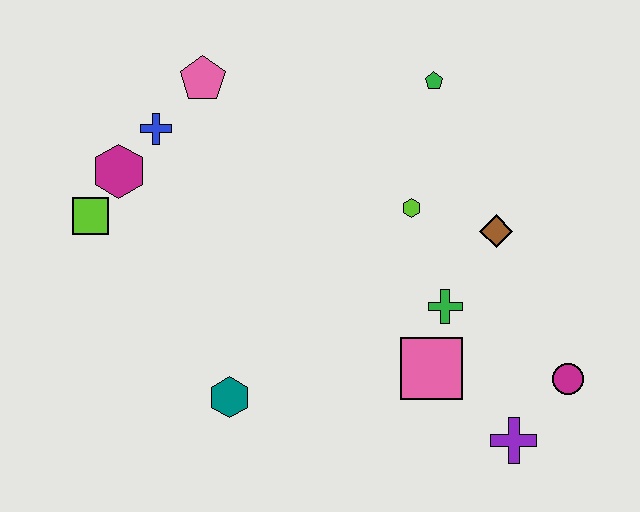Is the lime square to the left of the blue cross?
Yes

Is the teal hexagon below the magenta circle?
Yes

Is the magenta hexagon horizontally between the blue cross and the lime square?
Yes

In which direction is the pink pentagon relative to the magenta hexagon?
The pink pentagon is above the magenta hexagon.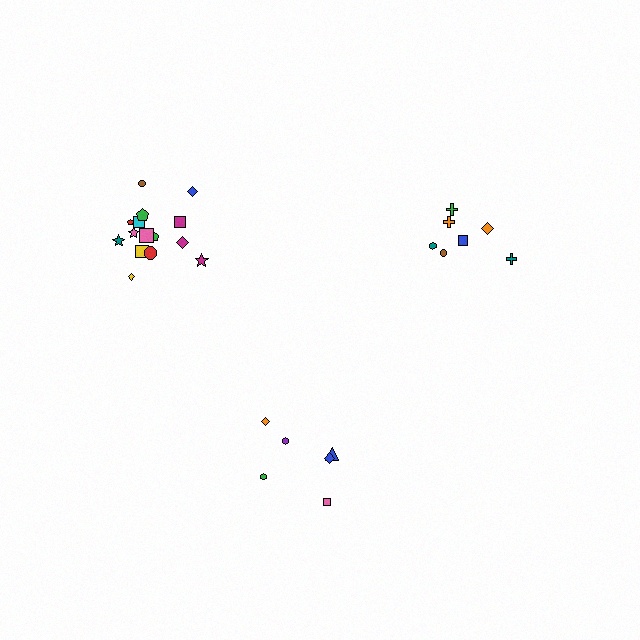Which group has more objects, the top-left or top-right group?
The top-left group.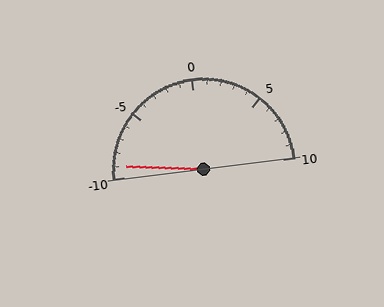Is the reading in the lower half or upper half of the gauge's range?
The reading is in the lower half of the range (-10 to 10).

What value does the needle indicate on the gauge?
The needle indicates approximately -9.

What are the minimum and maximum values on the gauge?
The gauge ranges from -10 to 10.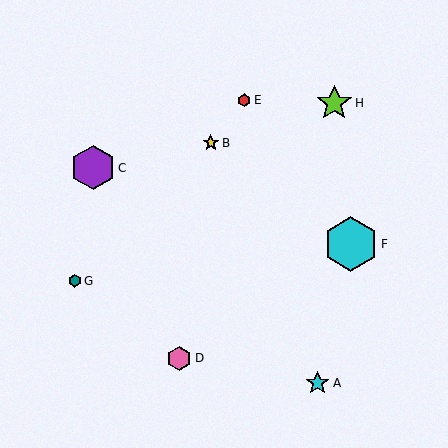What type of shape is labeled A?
Shape A is a cyan star.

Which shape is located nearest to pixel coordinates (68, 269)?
The teal hexagon (labeled G) at (75, 281) is nearest to that location.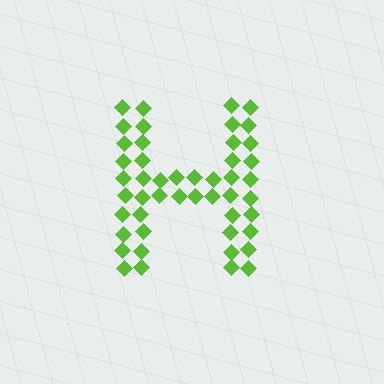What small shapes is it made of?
It is made of small diamonds.